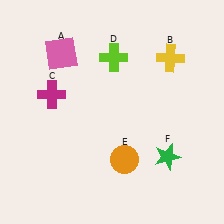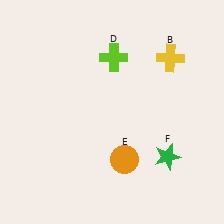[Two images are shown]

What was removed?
The pink square (A), the magenta cross (C) were removed in Image 2.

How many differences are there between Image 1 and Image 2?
There are 2 differences between the two images.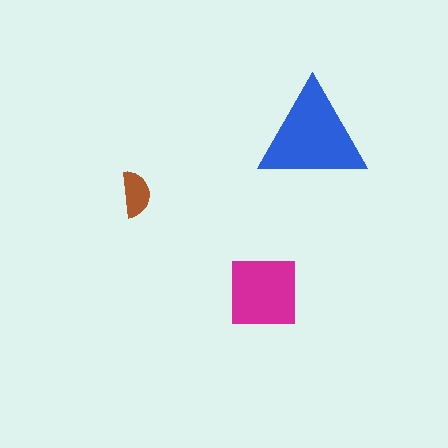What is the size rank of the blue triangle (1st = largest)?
1st.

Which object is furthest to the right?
The blue triangle is rightmost.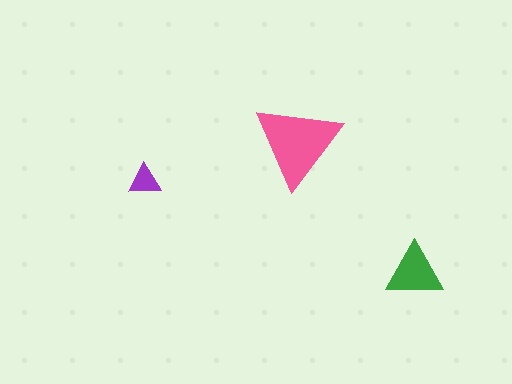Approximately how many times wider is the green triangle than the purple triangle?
About 1.5 times wider.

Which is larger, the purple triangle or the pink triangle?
The pink one.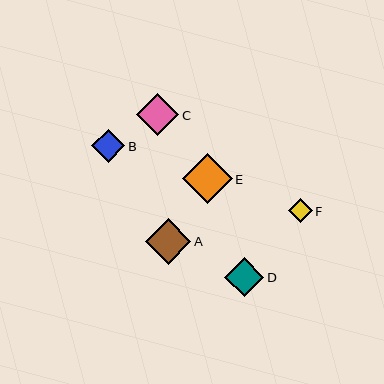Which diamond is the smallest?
Diamond F is the smallest with a size of approximately 24 pixels.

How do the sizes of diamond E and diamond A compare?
Diamond E and diamond A are approximately the same size.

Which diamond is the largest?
Diamond E is the largest with a size of approximately 50 pixels.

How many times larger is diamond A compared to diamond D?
Diamond A is approximately 1.2 times the size of diamond D.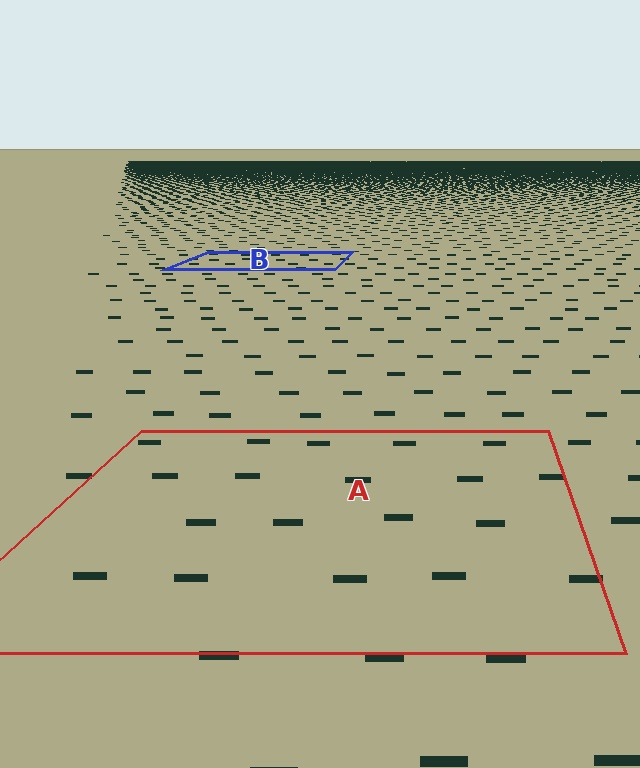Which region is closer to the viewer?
Region A is closer. The texture elements there are larger and more spread out.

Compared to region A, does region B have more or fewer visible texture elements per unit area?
Region B has more texture elements per unit area — they are packed more densely because it is farther away.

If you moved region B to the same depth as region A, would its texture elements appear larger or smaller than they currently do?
They would appear larger. At a closer depth, the same texture elements are projected at a bigger on-screen size.